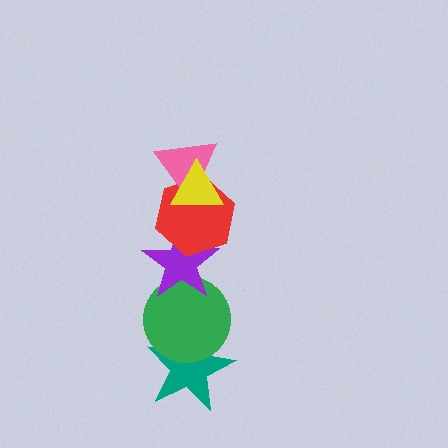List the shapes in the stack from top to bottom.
From top to bottom: the yellow triangle, the pink triangle, the red hexagon, the purple star, the green circle, the teal star.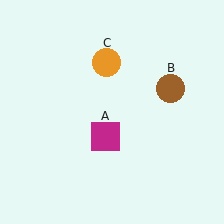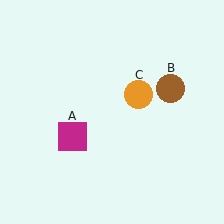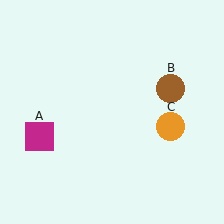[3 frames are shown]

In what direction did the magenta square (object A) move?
The magenta square (object A) moved left.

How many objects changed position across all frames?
2 objects changed position: magenta square (object A), orange circle (object C).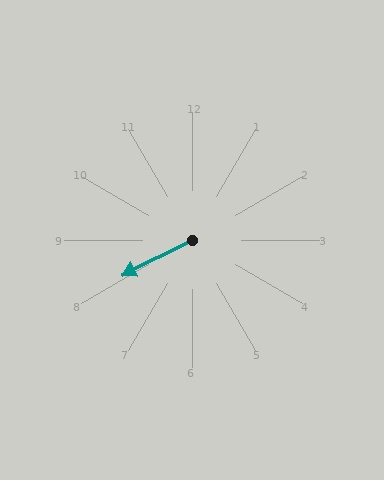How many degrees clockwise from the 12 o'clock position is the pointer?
Approximately 244 degrees.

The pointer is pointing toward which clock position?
Roughly 8 o'clock.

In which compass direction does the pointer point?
Southwest.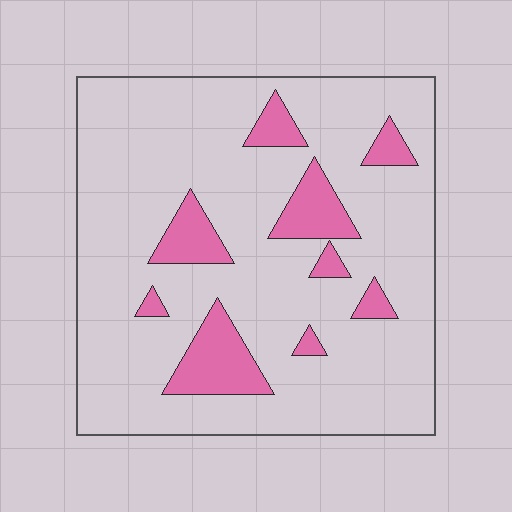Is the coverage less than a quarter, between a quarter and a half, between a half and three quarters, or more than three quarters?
Less than a quarter.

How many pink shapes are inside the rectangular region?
9.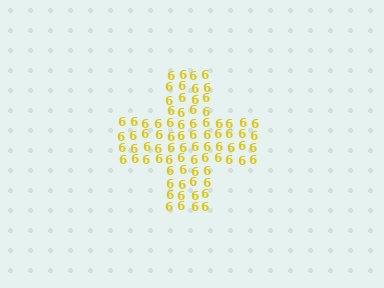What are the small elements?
The small elements are digit 6's.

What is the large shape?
The large shape is a cross.